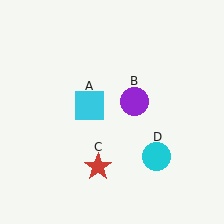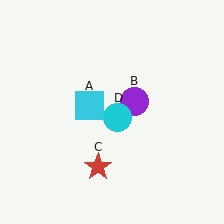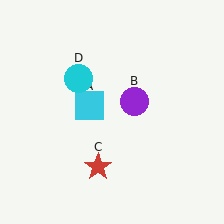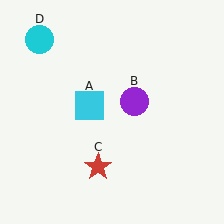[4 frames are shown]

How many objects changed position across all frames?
1 object changed position: cyan circle (object D).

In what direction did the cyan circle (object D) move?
The cyan circle (object D) moved up and to the left.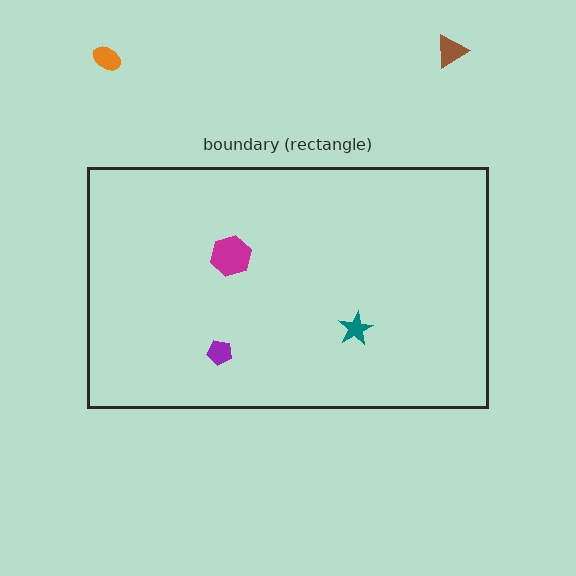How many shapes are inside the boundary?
3 inside, 2 outside.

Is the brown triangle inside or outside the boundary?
Outside.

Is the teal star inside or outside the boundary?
Inside.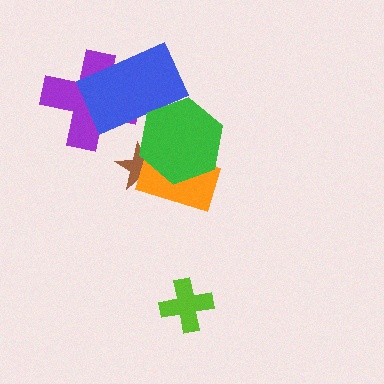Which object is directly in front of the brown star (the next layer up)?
The orange rectangle is directly in front of the brown star.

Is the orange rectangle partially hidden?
Yes, it is partially covered by another shape.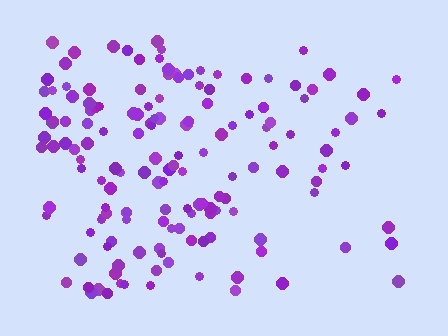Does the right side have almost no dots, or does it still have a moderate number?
Still a moderate number, just noticeably fewer than the left.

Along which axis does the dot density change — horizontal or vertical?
Horizontal.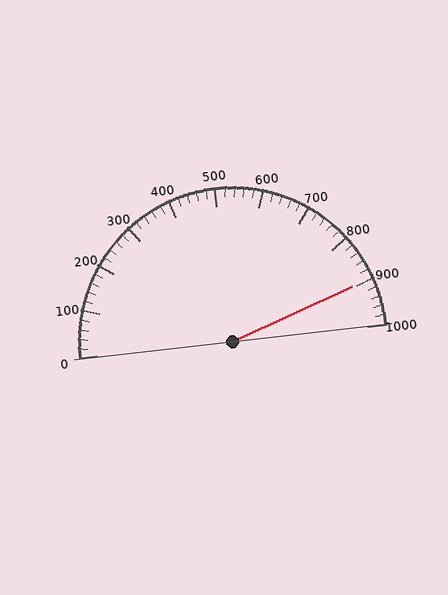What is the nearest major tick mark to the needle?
The nearest major tick mark is 900.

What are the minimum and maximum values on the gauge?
The gauge ranges from 0 to 1000.